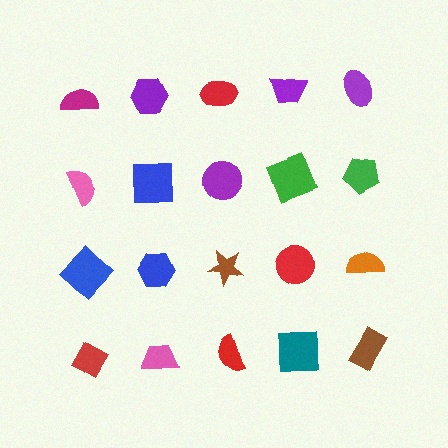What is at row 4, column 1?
A red diamond.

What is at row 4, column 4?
A teal square.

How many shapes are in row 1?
5 shapes.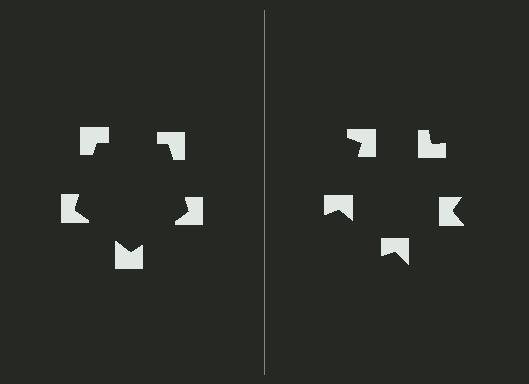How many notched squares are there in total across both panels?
10 — 5 on each side.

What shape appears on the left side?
An illusory pentagon.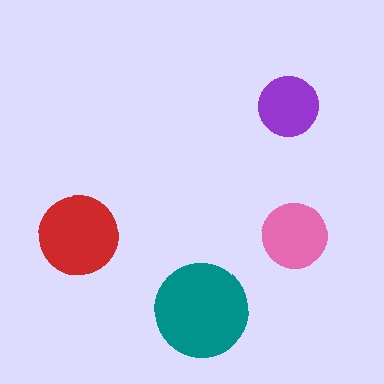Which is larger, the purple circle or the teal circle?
The teal one.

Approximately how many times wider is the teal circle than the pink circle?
About 1.5 times wider.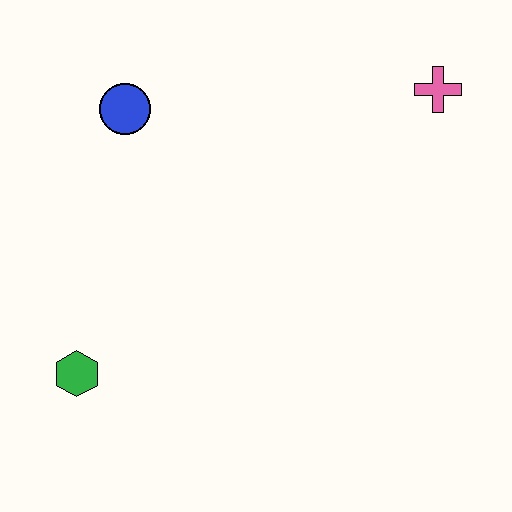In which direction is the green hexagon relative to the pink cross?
The green hexagon is to the left of the pink cross.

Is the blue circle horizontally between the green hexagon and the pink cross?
Yes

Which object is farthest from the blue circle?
The pink cross is farthest from the blue circle.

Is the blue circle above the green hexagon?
Yes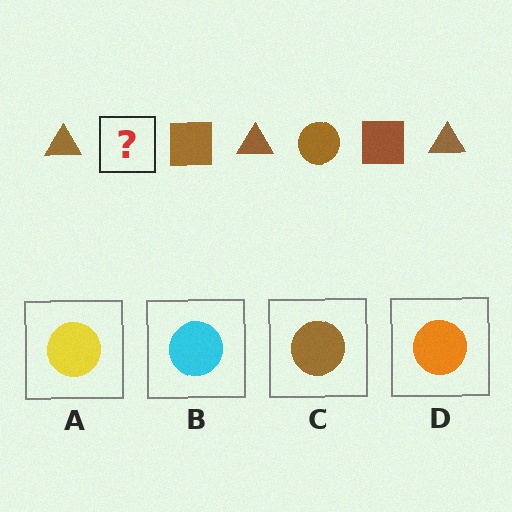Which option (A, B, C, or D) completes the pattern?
C.